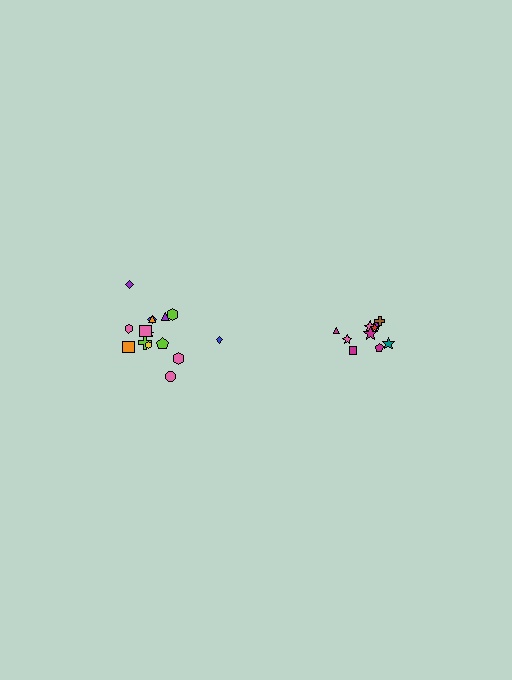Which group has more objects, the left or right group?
The left group.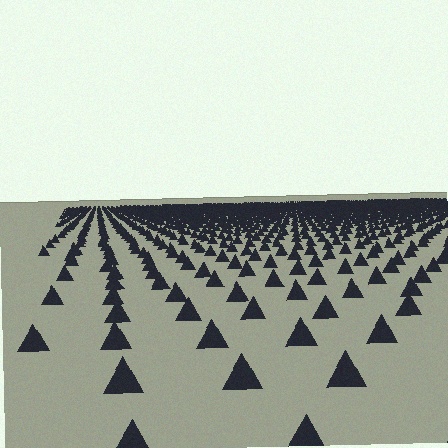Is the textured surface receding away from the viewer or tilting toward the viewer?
The surface is receding away from the viewer. Texture elements get smaller and denser toward the top.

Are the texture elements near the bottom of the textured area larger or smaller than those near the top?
Larger. Near the bottom, elements are closer to the viewer and appear at a bigger on-screen size.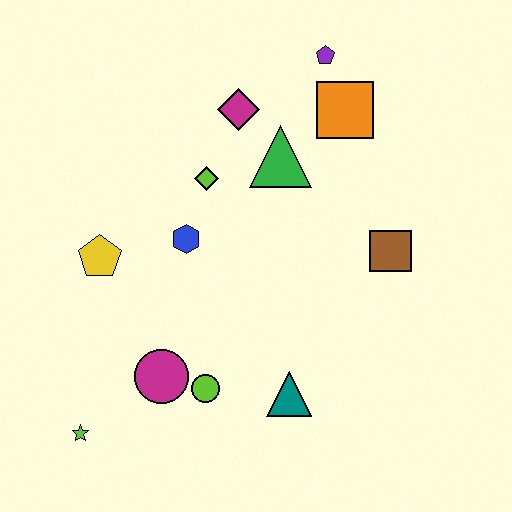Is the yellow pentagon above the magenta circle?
Yes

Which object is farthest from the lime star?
The purple pentagon is farthest from the lime star.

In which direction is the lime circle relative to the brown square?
The lime circle is to the left of the brown square.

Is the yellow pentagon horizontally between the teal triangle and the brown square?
No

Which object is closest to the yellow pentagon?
The blue hexagon is closest to the yellow pentagon.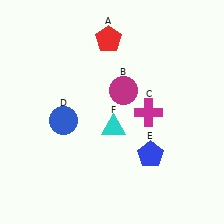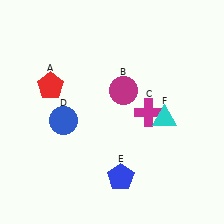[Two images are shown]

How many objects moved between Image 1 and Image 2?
3 objects moved between the two images.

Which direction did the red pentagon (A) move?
The red pentagon (A) moved left.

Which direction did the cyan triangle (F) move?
The cyan triangle (F) moved right.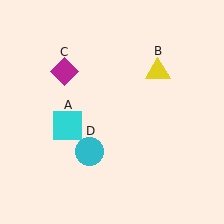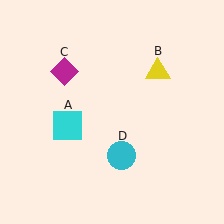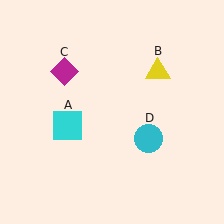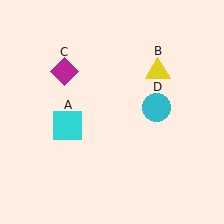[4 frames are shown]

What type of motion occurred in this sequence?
The cyan circle (object D) rotated counterclockwise around the center of the scene.